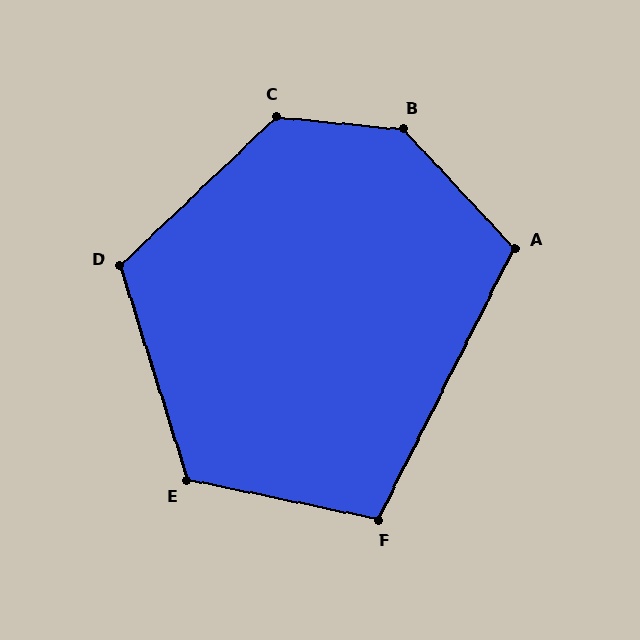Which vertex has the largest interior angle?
B, at approximately 139 degrees.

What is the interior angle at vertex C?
Approximately 131 degrees (obtuse).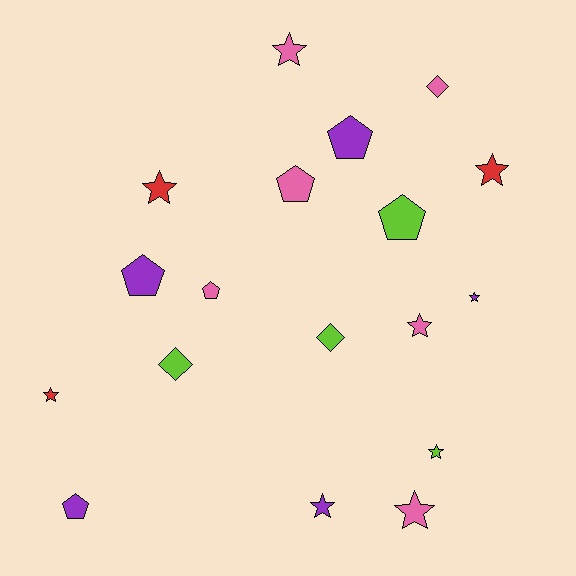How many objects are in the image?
There are 18 objects.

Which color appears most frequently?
Pink, with 6 objects.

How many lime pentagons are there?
There is 1 lime pentagon.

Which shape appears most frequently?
Star, with 9 objects.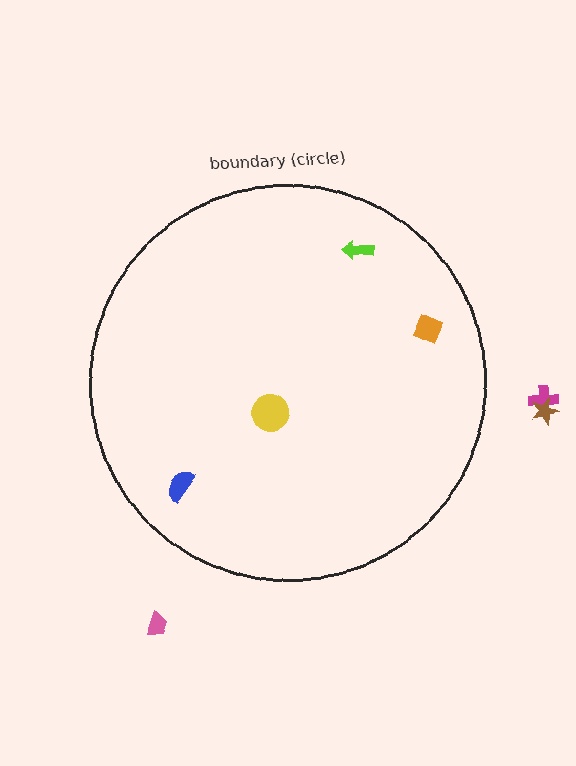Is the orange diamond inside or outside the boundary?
Inside.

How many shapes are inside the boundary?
4 inside, 3 outside.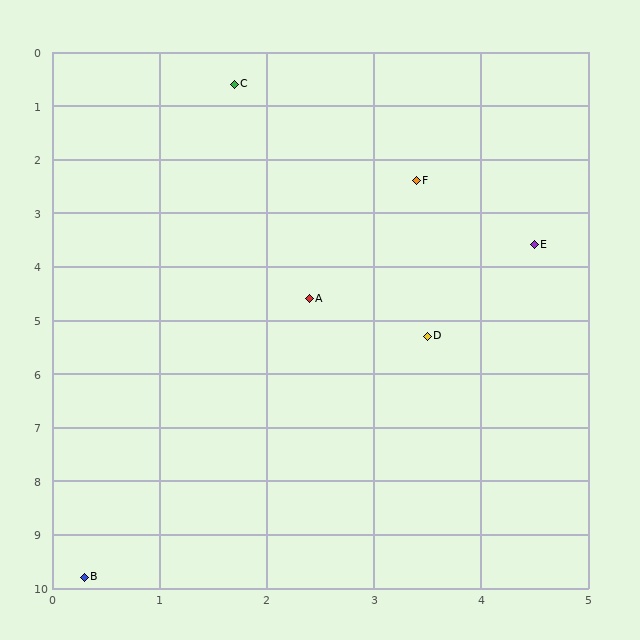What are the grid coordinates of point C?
Point C is at approximately (1.7, 0.6).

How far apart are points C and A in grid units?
Points C and A are about 4.1 grid units apart.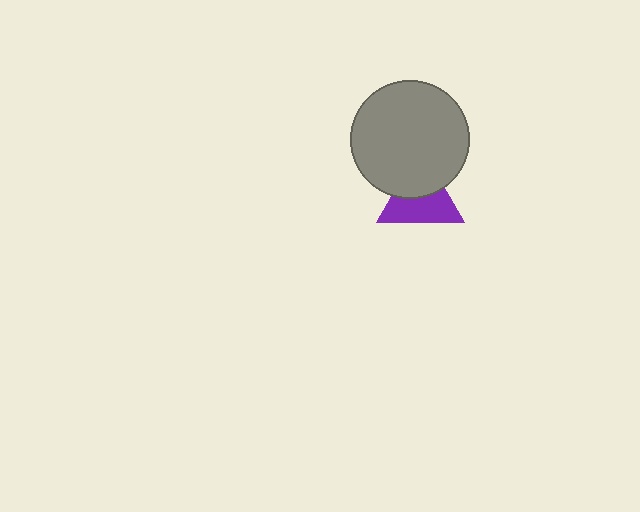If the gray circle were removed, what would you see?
You would see the complete purple triangle.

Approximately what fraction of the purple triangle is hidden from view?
Roughly 42% of the purple triangle is hidden behind the gray circle.